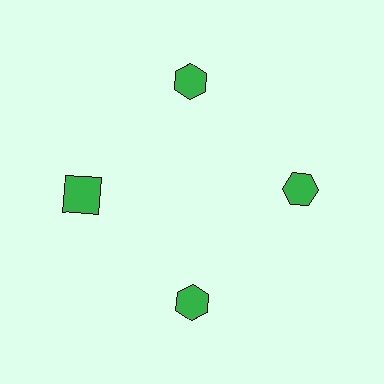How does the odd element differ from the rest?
It has a different shape: square instead of hexagon.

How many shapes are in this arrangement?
There are 4 shapes arranged in a ring pattern.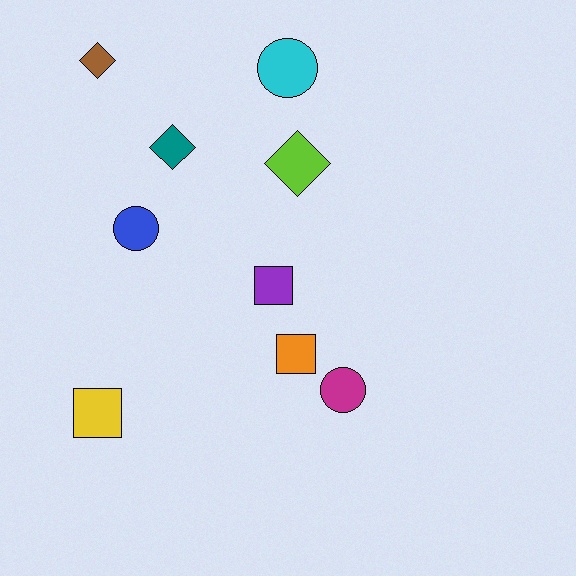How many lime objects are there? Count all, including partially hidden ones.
There is 1 lime object.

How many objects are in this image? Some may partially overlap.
There are 9 objects.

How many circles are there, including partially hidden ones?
There are 3 circles.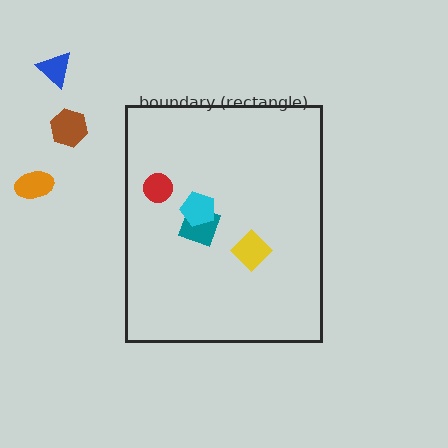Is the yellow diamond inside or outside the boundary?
Inside.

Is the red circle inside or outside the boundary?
Inside.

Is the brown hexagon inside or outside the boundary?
Outside.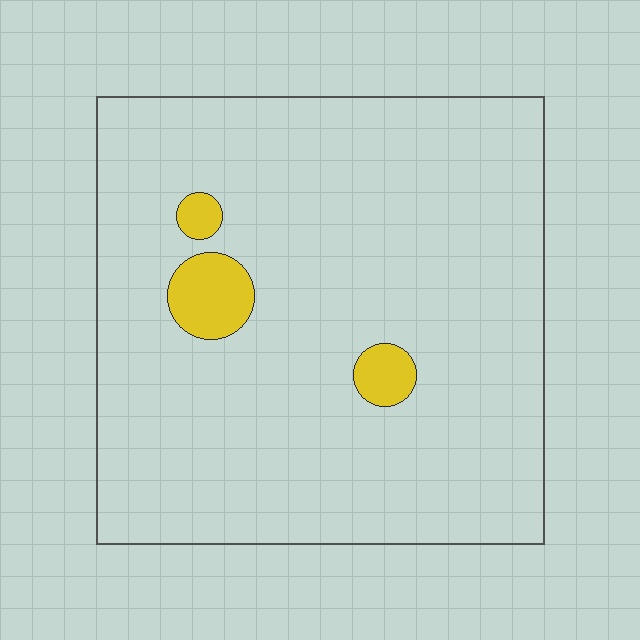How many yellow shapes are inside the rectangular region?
3.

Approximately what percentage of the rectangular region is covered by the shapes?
Approximately 5%.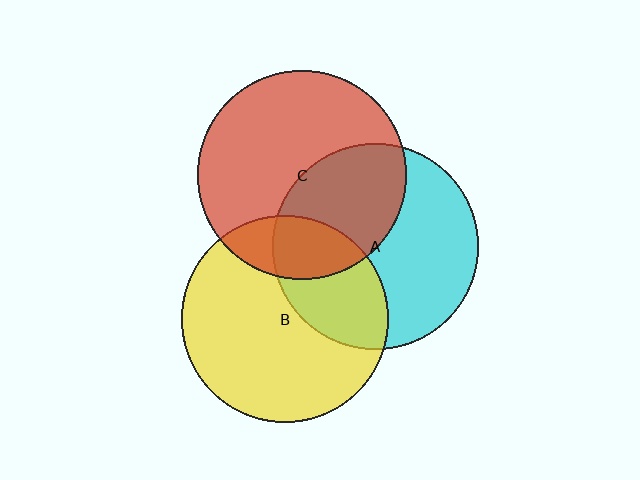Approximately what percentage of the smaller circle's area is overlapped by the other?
Approximately 20%.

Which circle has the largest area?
Circle C (red).